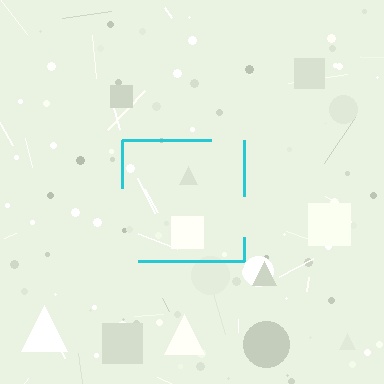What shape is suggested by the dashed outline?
The dashed outline suggests a square.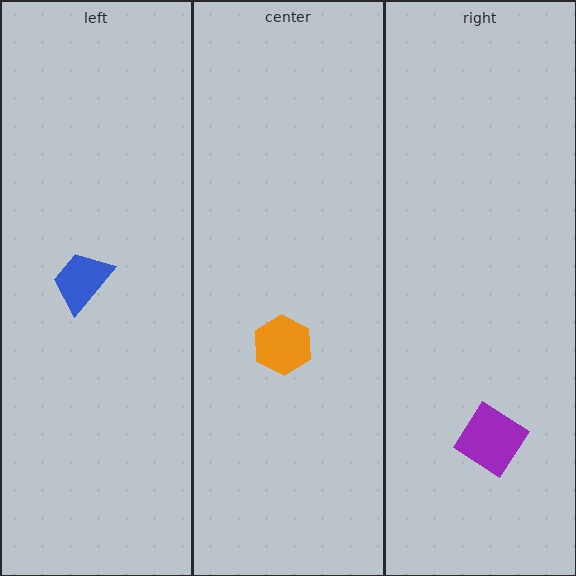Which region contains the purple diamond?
The right region.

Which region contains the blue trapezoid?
The left region.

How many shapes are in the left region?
1.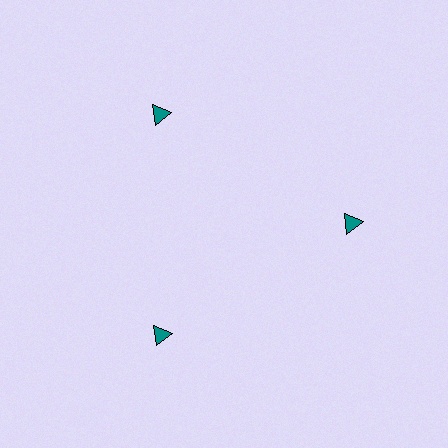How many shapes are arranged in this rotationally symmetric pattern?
There are 3 shapes, arranged in 3 groups of 1.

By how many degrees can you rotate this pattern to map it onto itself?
The pattern maps onto itself every 120 degrees of rotation.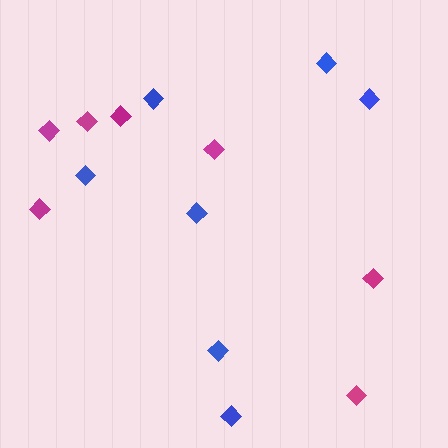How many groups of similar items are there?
There are 2 groups: one group of magenta diamonds (7) and one group of blue diamonds (7).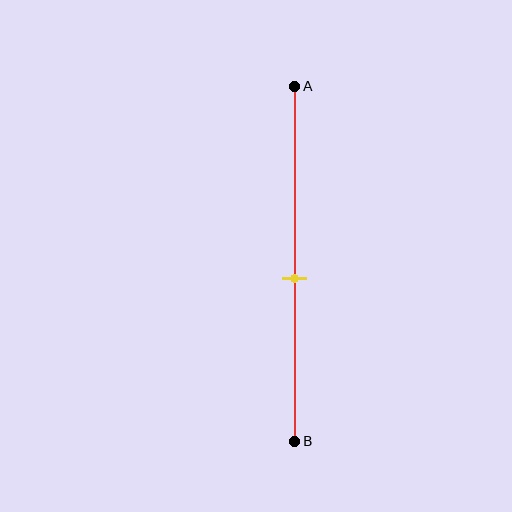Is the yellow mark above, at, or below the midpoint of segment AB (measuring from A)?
The yellow mark is below the midpoint of segment AB.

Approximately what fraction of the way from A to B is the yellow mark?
The yellow mark is approximately 55% of the way from A to B.